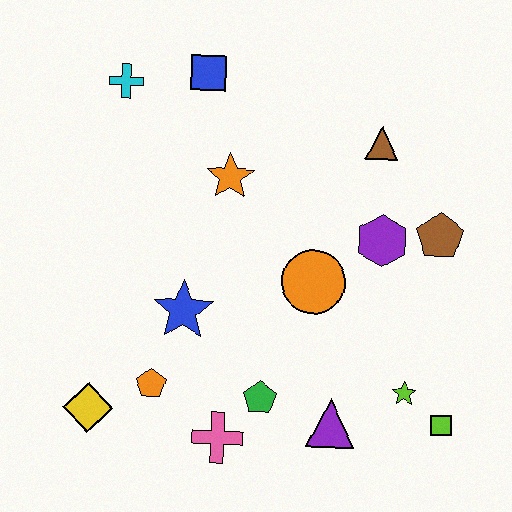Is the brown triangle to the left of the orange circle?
No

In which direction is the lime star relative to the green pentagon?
The lime star is to the right of the green pentagon.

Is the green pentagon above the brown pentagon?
No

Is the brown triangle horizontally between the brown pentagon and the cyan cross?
Yes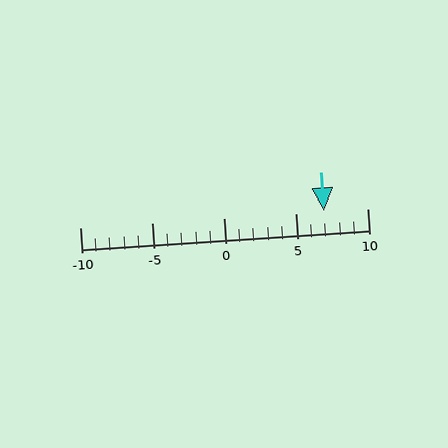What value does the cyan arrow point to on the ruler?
The cyan arrow points to approximately 7.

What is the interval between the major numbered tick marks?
The major tick marks are spaced 5 units apart.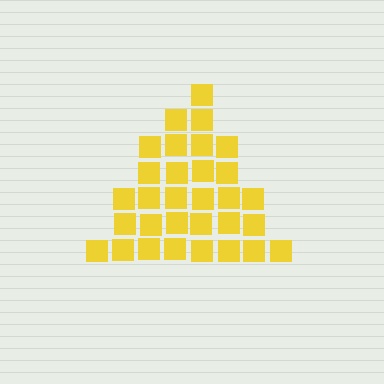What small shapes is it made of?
It is made of small squares.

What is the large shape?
The large shape is a triangle.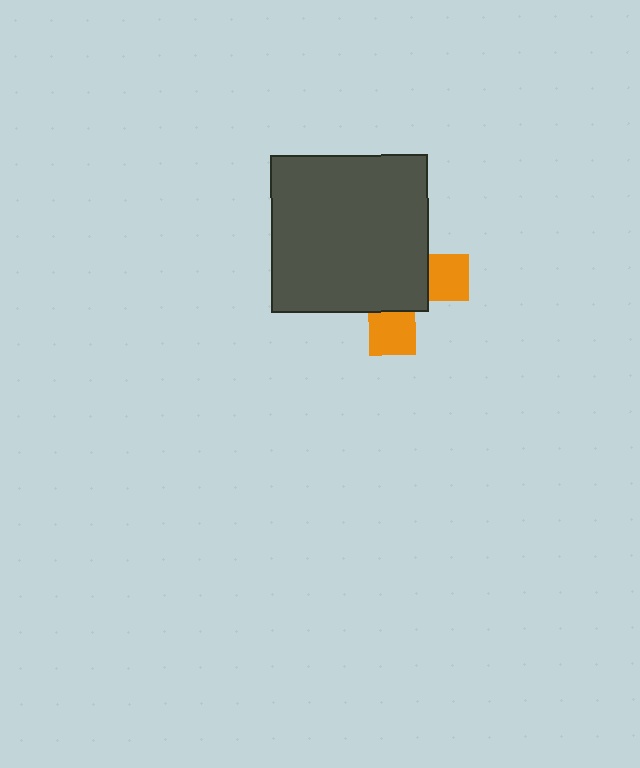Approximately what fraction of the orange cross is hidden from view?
Roughly 69% of the orange cross is hidden behind the dark gray square.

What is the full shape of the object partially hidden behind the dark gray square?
The partially hidden object is an orange cross.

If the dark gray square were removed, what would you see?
You would see the complete orange cross.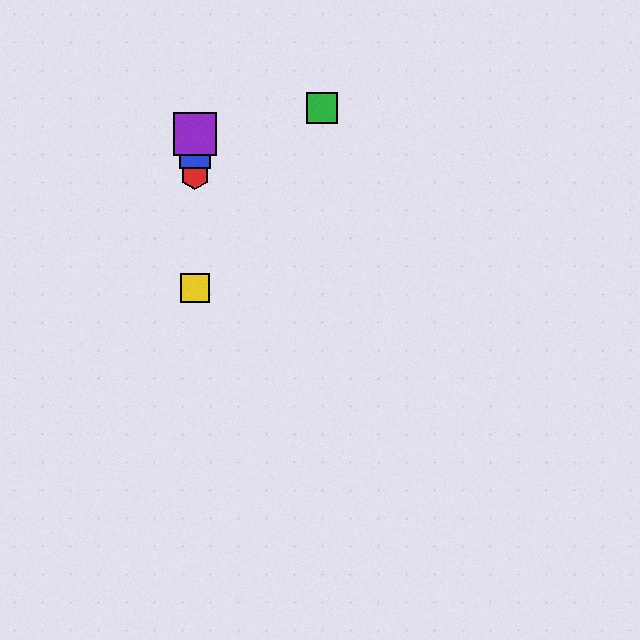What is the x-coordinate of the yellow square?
The yellow square is at x≈195.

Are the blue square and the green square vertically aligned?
No, the blue square is at x≈195 and the green square is at x≈322.